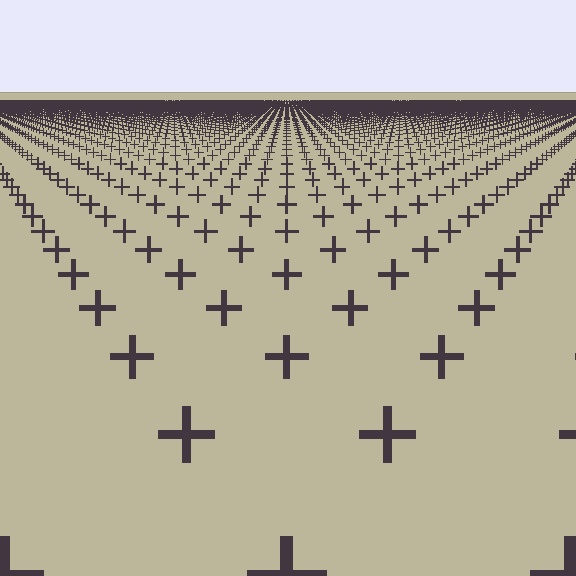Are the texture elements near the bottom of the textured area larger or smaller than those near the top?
Larger. Near the bottom, elements are closer to the viewer and appear at a bigger on-screen size.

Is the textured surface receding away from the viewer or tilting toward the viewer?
The surface is receding away from the viewer. Texture elements get smaller and denser toward the top.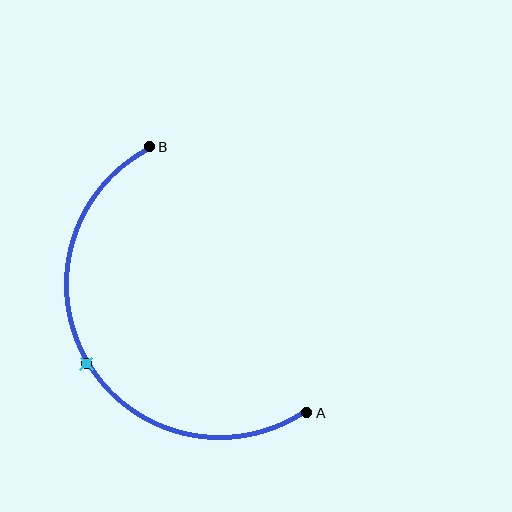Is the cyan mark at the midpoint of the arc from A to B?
Yes. The cyan mark lies on the arc at equal arc-length from both A and B — it is the arc midpoint.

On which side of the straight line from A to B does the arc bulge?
The arc bulges to the left of the straight line connecting A and B.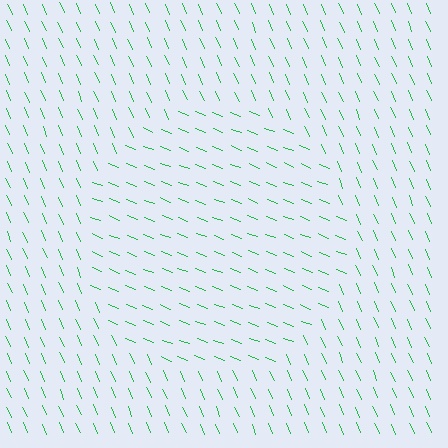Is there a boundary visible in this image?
Yes, there is a texture boundary formed by a change in line orientation.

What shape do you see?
I see a circle.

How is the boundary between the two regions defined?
The boundary is defined purely by a change in line orientation (approximately 45 degrees difference). All lines are the same color and thickness.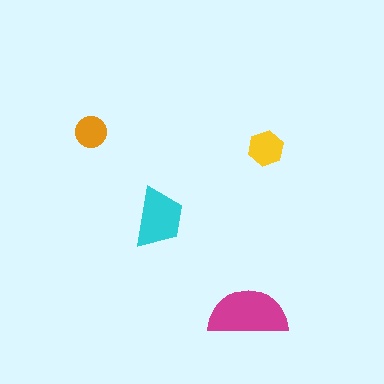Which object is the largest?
The magenta semicircle.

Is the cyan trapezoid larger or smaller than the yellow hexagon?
Larger.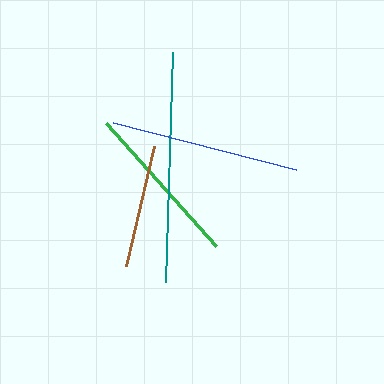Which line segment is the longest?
The teal line is the longest at approximately 230 pixels.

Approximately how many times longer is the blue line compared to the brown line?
The blue line is approximately 1.5 times the length of the brown line.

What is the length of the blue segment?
The blue segment is approximately 189 pixels long.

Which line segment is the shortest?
The brown line is the shortest at approximately 123 pixels.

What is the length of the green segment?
The green segment is approximately 165 pixels long.